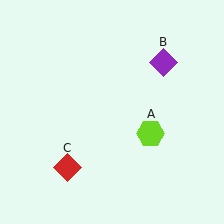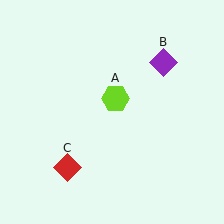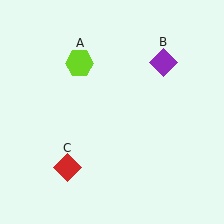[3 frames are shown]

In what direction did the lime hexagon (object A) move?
The lime hexagon (object A) moved up and to the left.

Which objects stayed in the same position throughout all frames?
Purple diamond (object B) and red diamond (object C) remained stationary.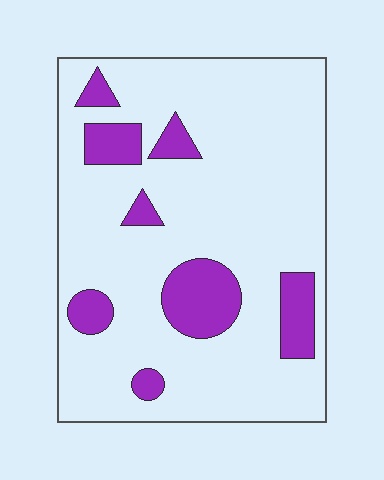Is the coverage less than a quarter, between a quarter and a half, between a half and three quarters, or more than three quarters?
Less than a quarter.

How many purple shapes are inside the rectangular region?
8.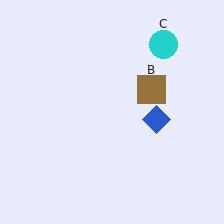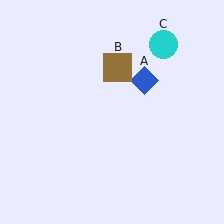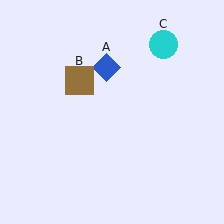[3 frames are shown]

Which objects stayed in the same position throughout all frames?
Cyan circle (object C) remained stationary.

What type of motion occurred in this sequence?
The blue diamond (object A), brown square (object B) rotated counterclockwise around the center of the scene.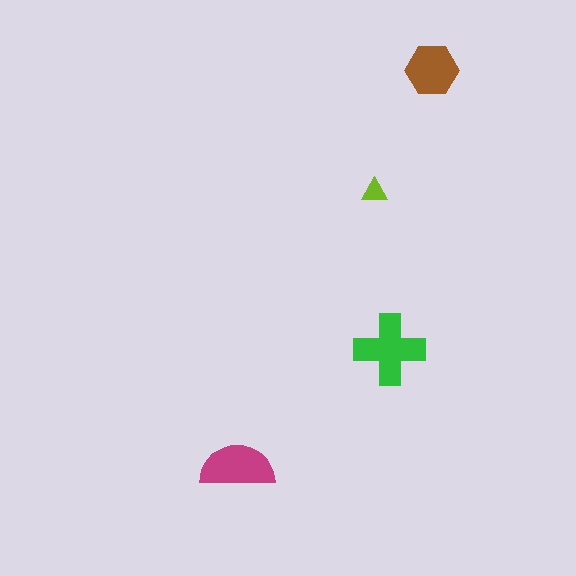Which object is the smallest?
The lime triangle.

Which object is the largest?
The green cross.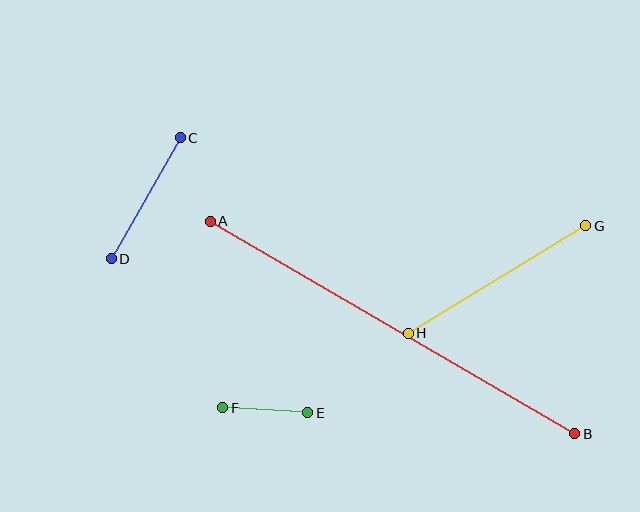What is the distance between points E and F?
The distance is approximately 85 pixels.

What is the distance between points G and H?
The distance is approximately 207 pixels.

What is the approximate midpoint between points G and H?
The midpoint is at approximately (497, 279) pixels.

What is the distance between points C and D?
The distance is approximately 139 pixels.